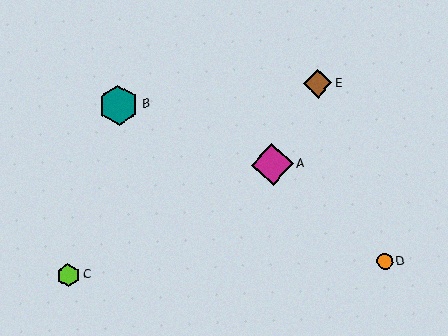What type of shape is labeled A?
Shape A is a magenta diamond.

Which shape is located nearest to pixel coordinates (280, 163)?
The magenta diamond (labeled A) at (272, 164) is nearest to that location.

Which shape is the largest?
The magenta diamond (labeled A) is the largest.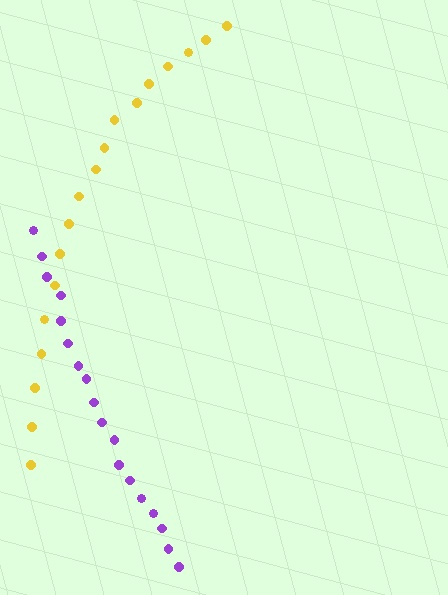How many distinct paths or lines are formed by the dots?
There are 2 distinct paths.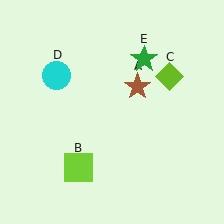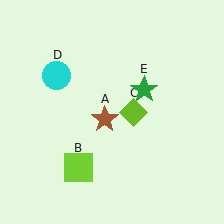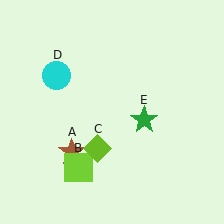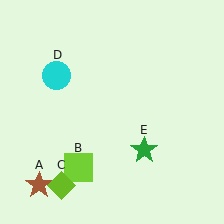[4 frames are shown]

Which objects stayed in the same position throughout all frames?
Lime square (object B) and cyan circle (object D) remained stationary.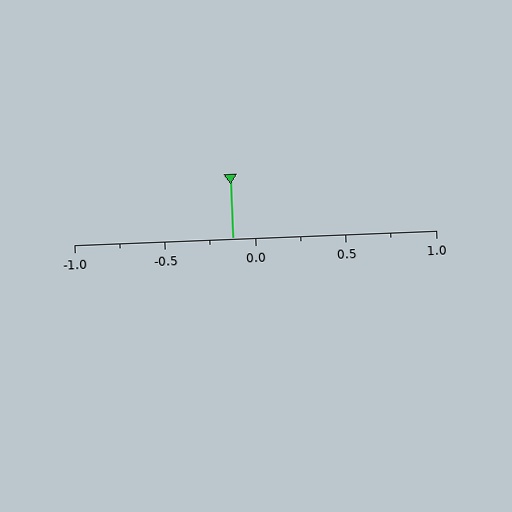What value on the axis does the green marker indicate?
The marker indicates approximately -0.12.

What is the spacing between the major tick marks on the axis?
The major ticks are spaced 0.5 apart.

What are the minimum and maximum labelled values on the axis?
The axis runs from -1.0 to 1.0.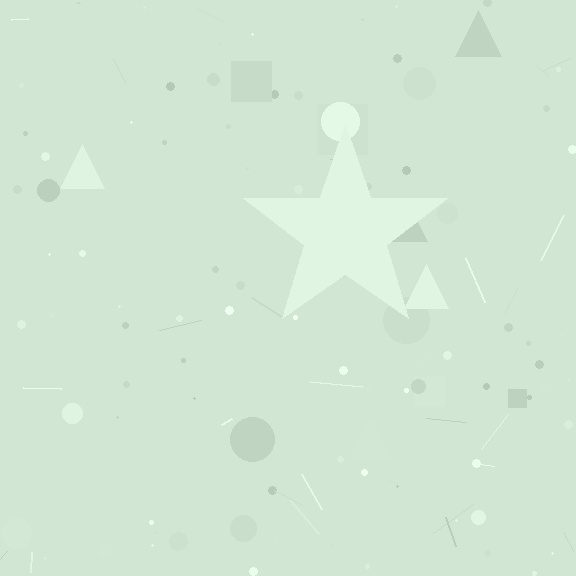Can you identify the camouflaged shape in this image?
The camouflaged shape is a star.